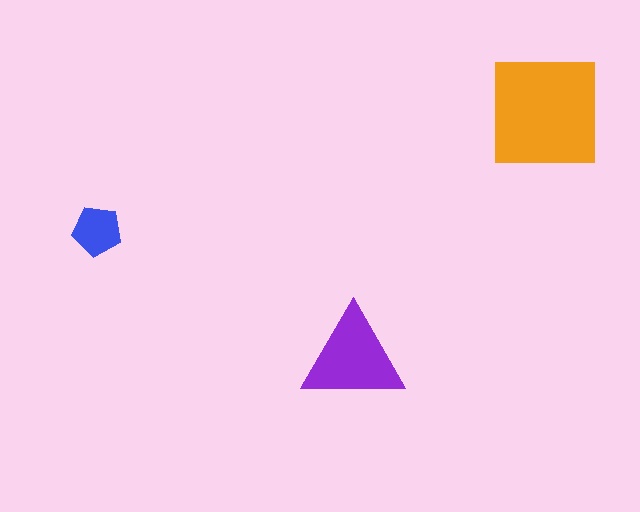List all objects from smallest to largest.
The blue pentagon, the purple triangle, the orange square.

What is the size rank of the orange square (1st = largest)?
1st.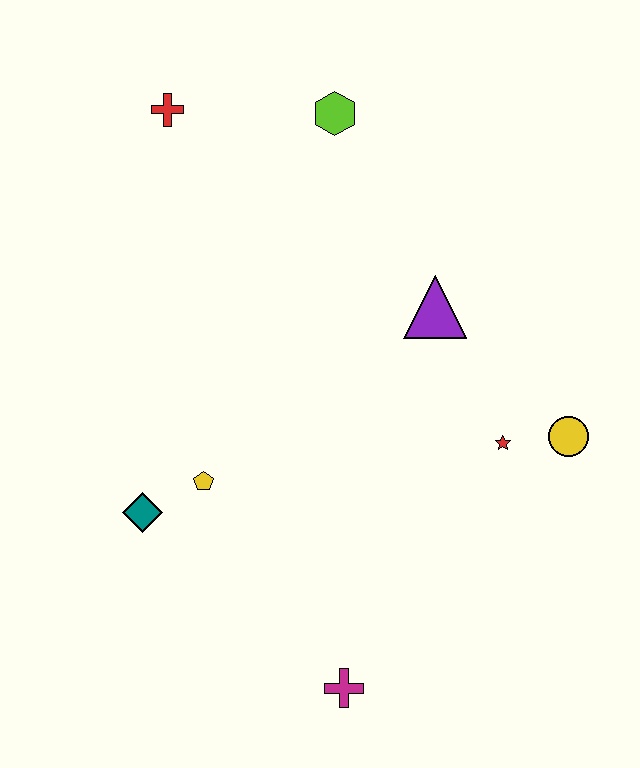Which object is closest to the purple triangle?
The red star is closest to the purple triangle.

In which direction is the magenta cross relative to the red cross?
The magenta cross is below the red cross.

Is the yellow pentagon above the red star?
No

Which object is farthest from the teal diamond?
The lime hexagon is farthest from the teal diamond.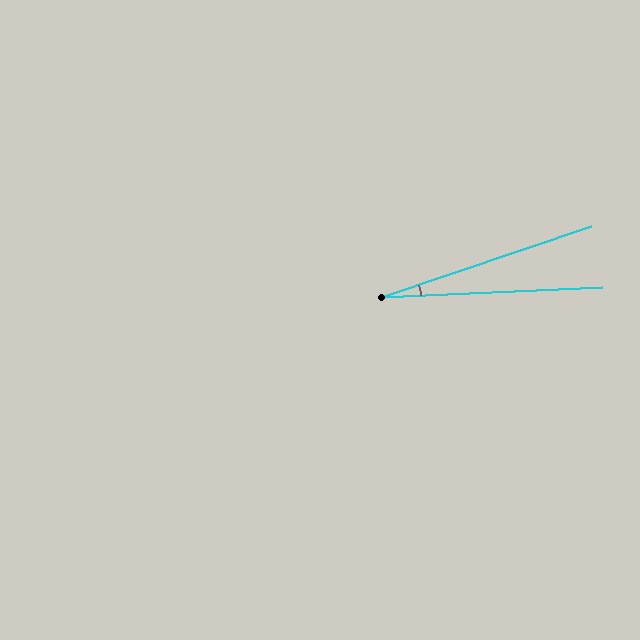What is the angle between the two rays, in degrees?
Approximately 16 degrees.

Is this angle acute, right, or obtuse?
It is acute.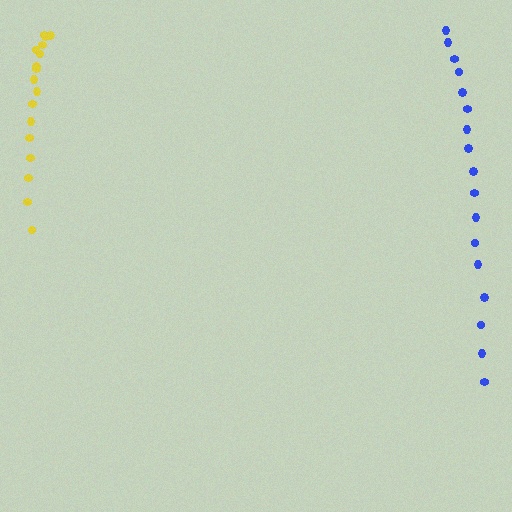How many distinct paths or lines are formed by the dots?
There are 2 distinct paths.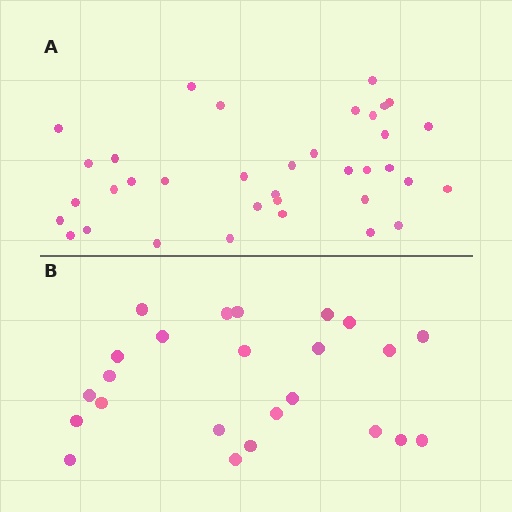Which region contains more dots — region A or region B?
Region A (the top region) has more dots.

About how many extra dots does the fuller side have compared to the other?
Region A has roughly 12 or so more dots than region B.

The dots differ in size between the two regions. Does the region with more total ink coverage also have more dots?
No. Region B has more total ink coverage because its dots are larger, but region A actually contains more individual dots. Total area can be misleading — the number of items is what matters here.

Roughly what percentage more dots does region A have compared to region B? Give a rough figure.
About 50% more.